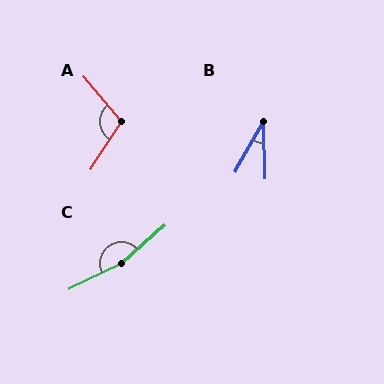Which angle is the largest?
C, at approximately 164 degrees.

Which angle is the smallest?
B, at approximately 30 degrees.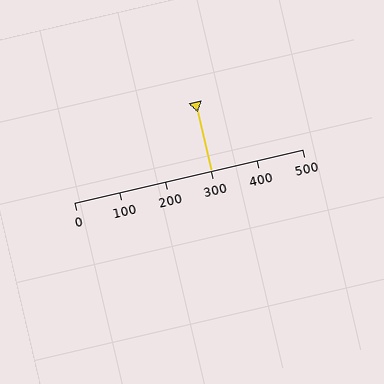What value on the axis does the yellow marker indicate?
The marker indicates approximately 300.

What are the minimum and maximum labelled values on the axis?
The axis runs from 0 to 500.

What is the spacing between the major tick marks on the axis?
The major ticks are spaced 100 apart.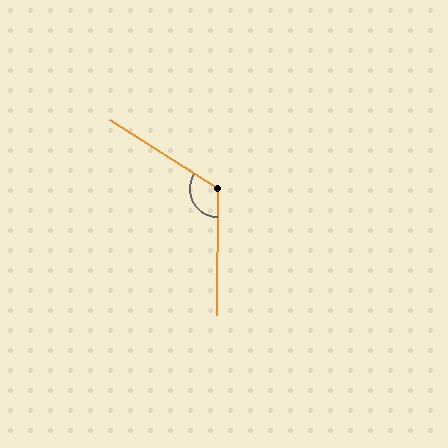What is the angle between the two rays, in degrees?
Approximately 122 degrees.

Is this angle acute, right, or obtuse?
It is obtuse.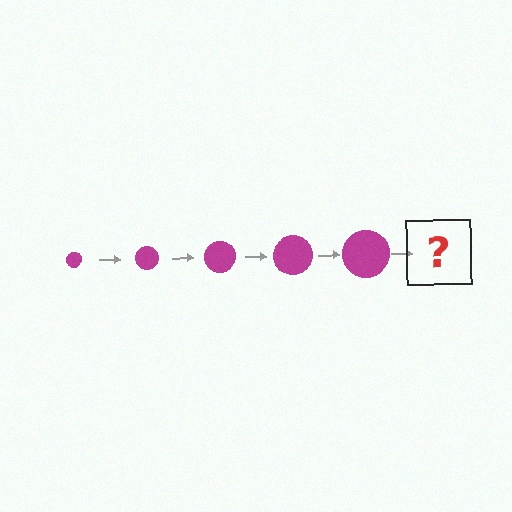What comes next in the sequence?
The next element should be a magenta circle, larger than the previous one.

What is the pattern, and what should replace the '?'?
The pattern is that the circle gets progressively larger each step. The '?' should be a magenta circle, larger than the previous one.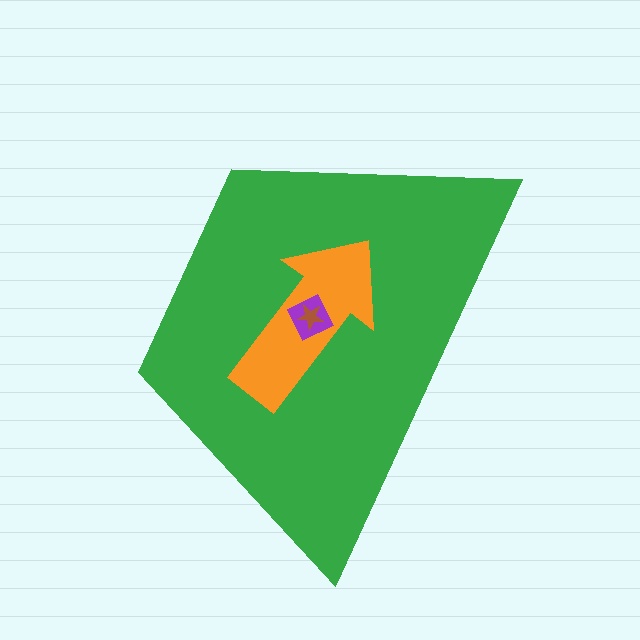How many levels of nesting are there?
4.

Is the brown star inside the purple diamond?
Yes.